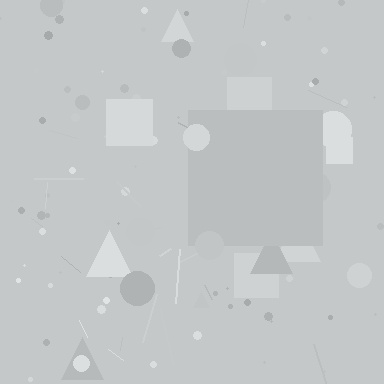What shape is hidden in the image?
A square is hidden in the image.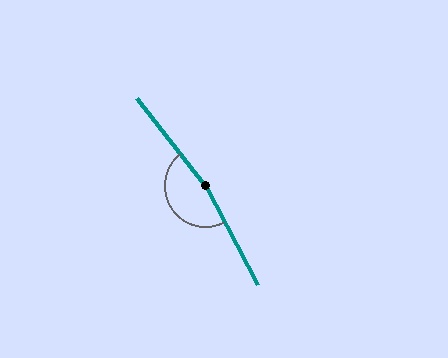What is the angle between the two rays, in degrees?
Approximately 169 degrees.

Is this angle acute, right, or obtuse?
It is obtuse.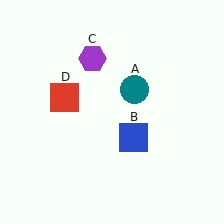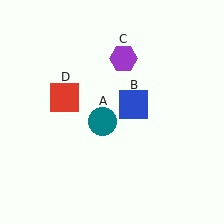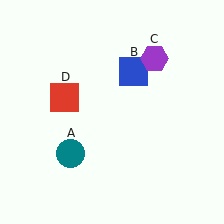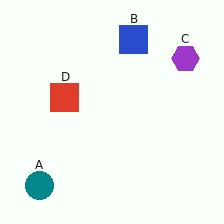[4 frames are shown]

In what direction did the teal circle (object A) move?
The teal circle (object A) moved down and to the left.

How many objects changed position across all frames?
3 objects changed position: teal circle (object A), blue square (object B), purple hexagon (object C).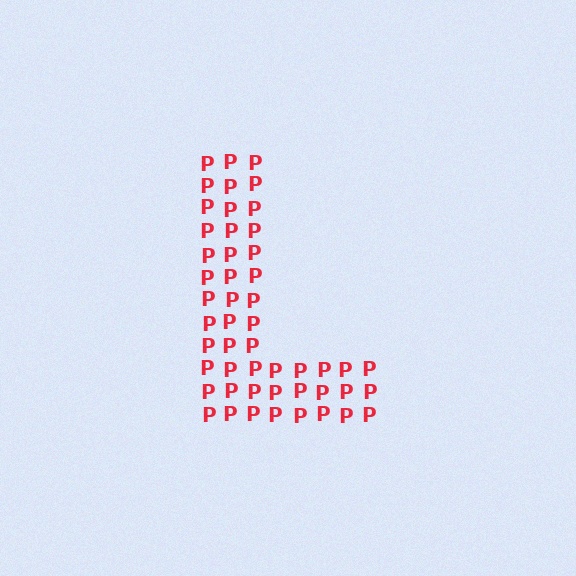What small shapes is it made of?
It is made of small letter P's.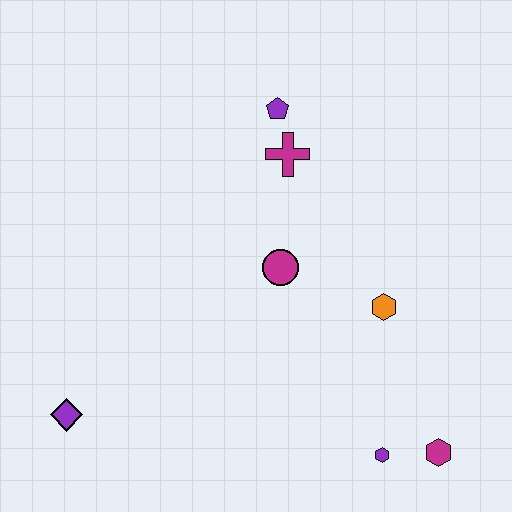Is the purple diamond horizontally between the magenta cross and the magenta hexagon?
No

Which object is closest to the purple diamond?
The magenta circle is closest to the purple diamond.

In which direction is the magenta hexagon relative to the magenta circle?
The magenta hexagon is below the magenta circle.